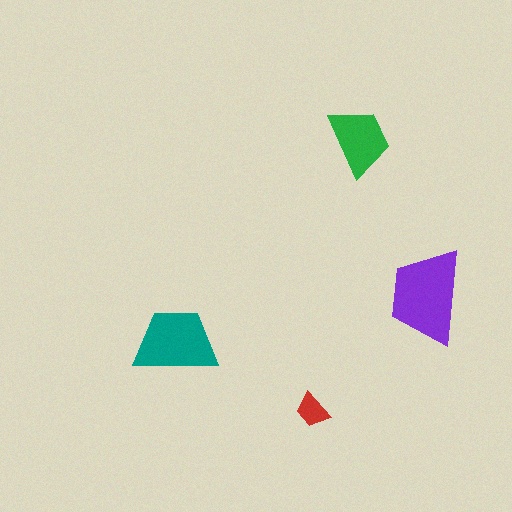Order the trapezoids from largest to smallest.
the purple one, the teal one, the green one, the red one.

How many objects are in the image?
There are 4 objects in the image.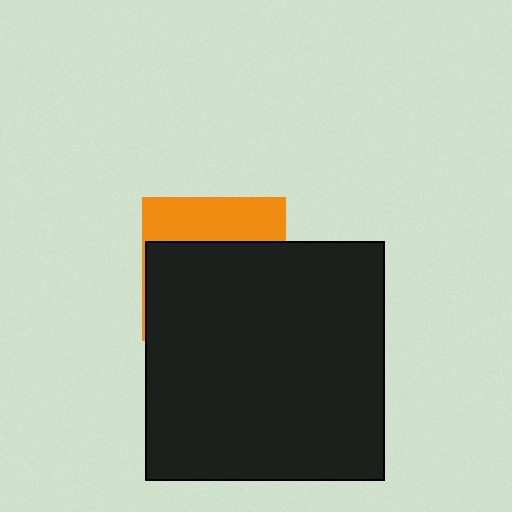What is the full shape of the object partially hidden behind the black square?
The partially hidden object is an orange square.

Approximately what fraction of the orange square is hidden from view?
Roughly 68% of the orange square is hidden behind the black square.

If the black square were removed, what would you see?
You would see the complete orange square.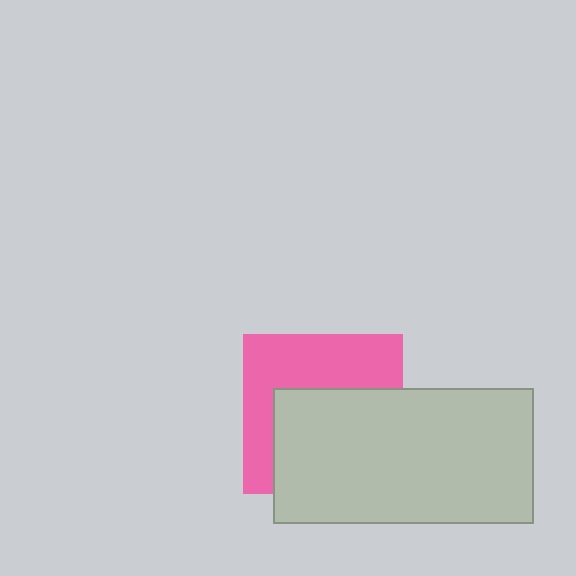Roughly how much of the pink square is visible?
About half of it is visible (roughly 46%).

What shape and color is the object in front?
The object in front is a light gray rectangle.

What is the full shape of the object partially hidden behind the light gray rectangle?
The partially hidden object is a pink square.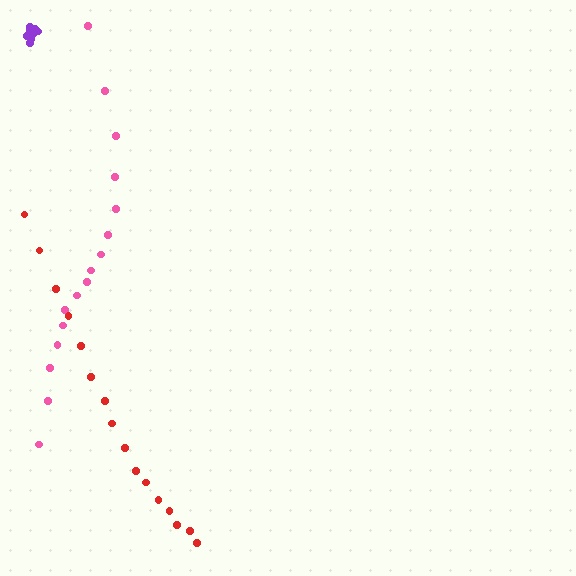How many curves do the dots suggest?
There are 3 distinct paths.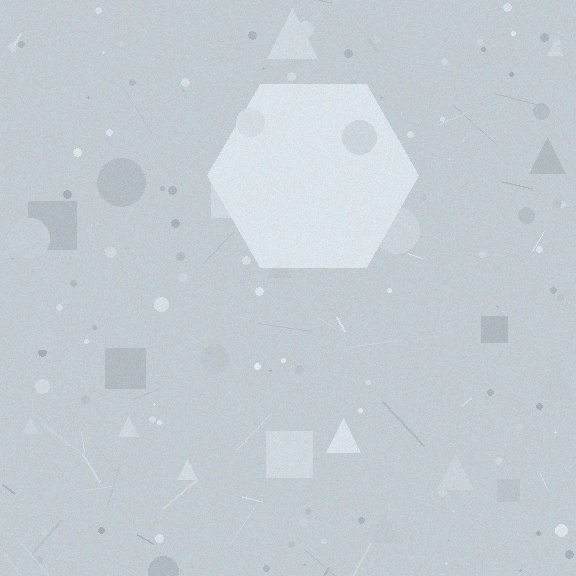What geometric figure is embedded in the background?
A hexagon is embedded in the background.